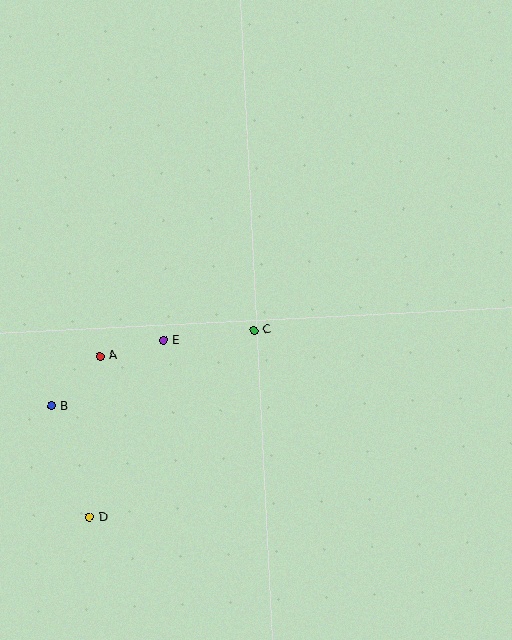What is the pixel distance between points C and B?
The distance between C and B is 216 pixels.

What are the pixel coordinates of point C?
Point C is at (254, 331).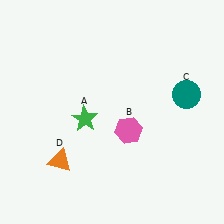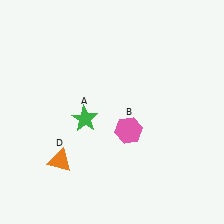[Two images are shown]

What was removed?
The teal circle (C) was removed in Image 2.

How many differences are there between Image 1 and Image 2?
There is 1 difference between the two images.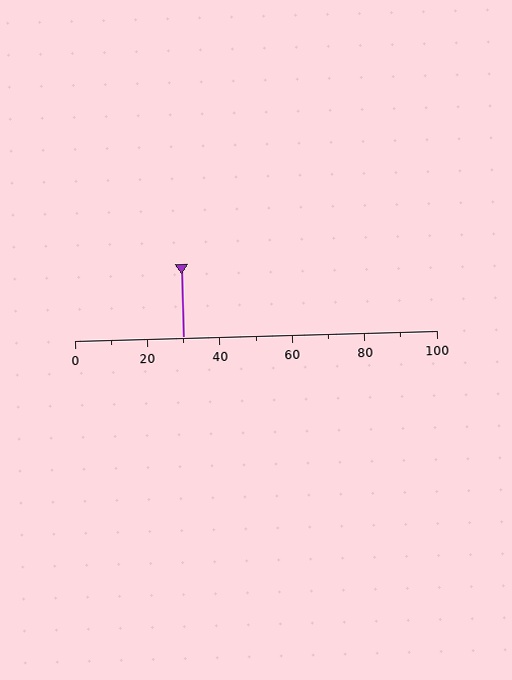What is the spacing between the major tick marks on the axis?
The major ticks are spaced 20 apart.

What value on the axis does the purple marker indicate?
The marker indicates approximately 30.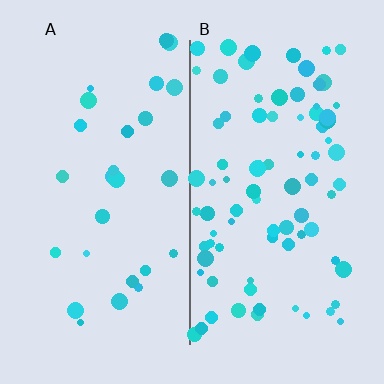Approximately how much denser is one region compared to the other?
Approximately 2.9× — region B over region A.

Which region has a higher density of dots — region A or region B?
B (the right).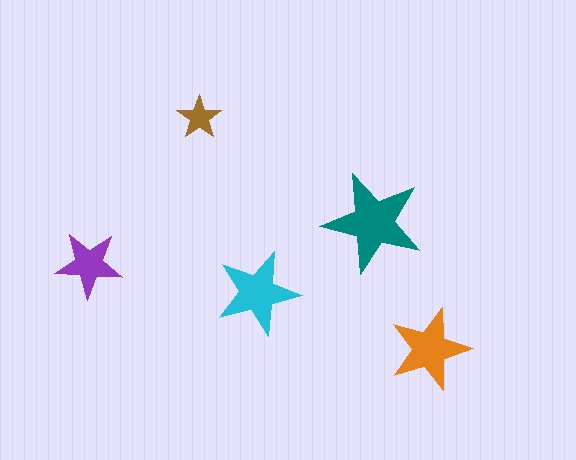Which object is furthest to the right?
The orange star is rightmost.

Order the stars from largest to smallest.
the teal one, the cyan one, the orange one, the purple one, the brown one.